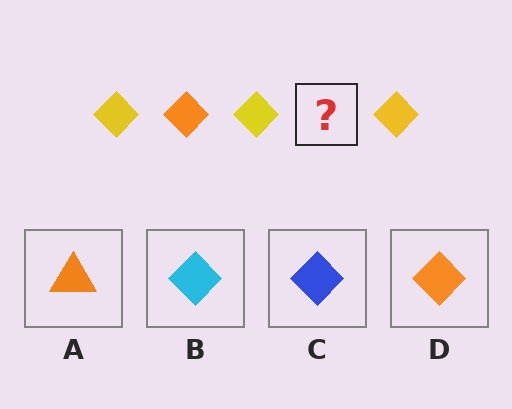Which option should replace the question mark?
Option D.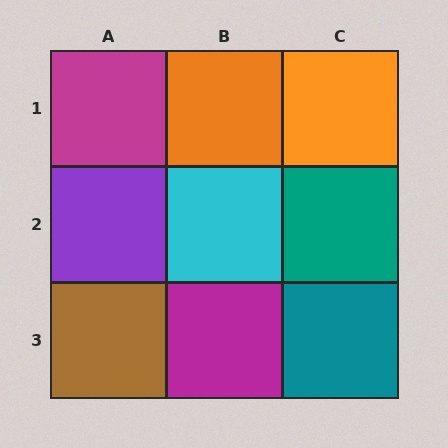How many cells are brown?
1 cell is brown.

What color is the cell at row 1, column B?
Orange.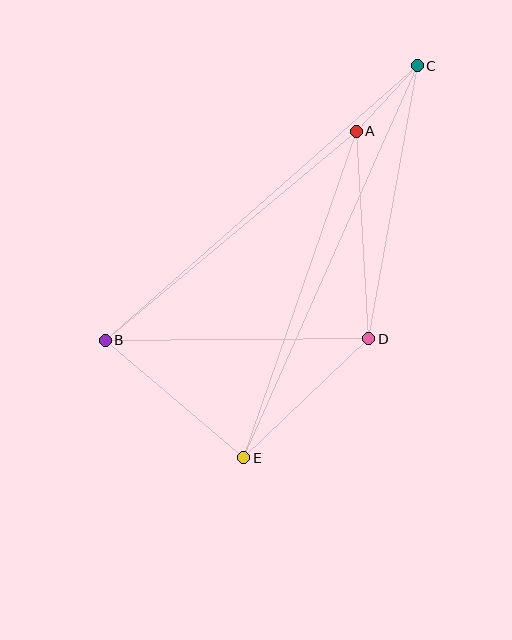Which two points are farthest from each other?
Points C and E are farthest from each other.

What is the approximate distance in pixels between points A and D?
The distance between A and D is approximately 208 pixels.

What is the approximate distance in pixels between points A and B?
The distance between A and B is approximately 327 pixels.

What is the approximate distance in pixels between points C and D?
The distance between C and D is approximately 277 pixels.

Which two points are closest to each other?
Points A and C are closest to each other.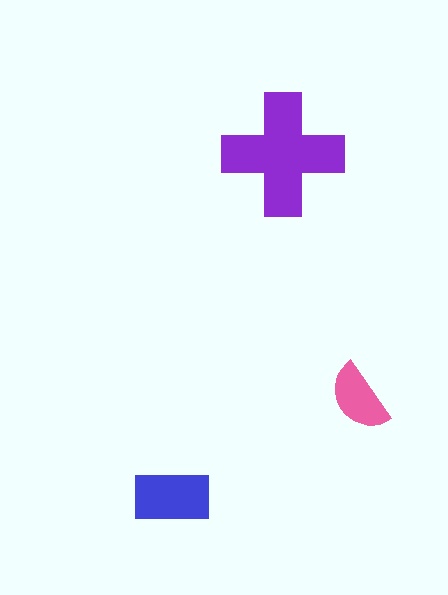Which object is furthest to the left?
The blue rectangle is leftmost.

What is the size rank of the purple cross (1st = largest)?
1st.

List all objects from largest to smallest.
The purple cross, the blue rectangle, the pink semicircle.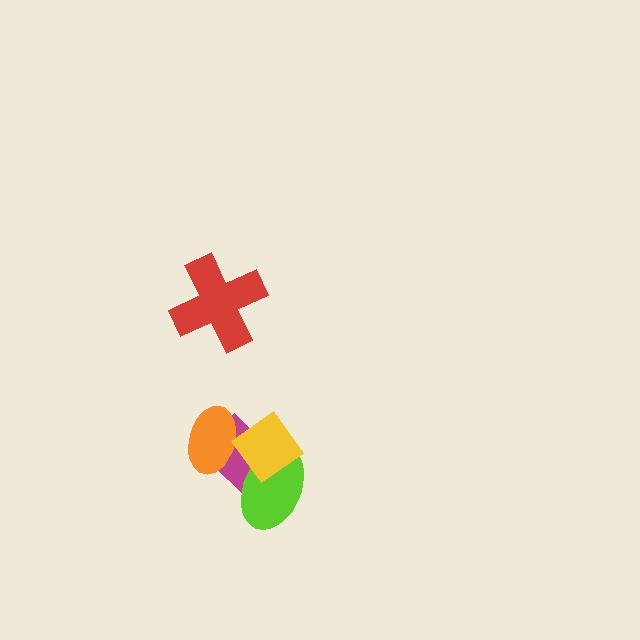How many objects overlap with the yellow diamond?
3 objects overlap with the yellow diamond.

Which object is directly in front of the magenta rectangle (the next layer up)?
The lime ellipse is directly in front of the magenta rectangle.